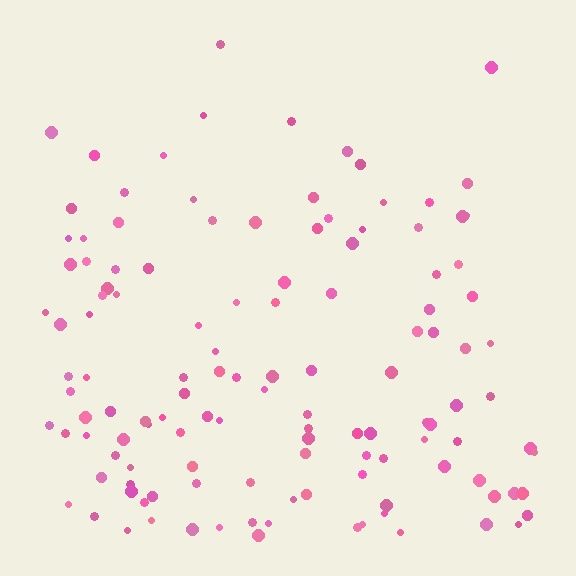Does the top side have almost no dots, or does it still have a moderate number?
Still a moderate number, just noticeably fewer than the bottom.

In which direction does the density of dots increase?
From top to bottom, with the bottom side densest.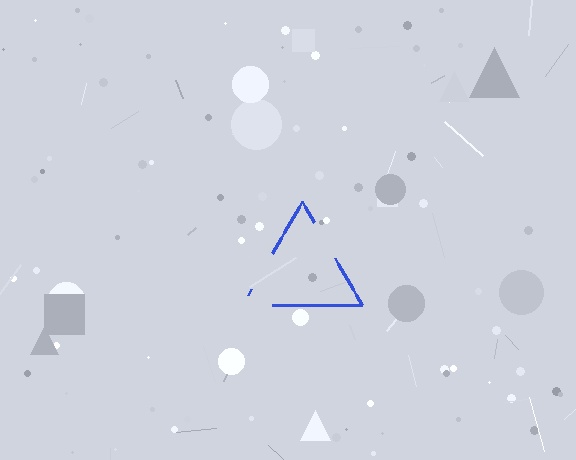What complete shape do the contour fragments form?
The contour fragments form a triangle.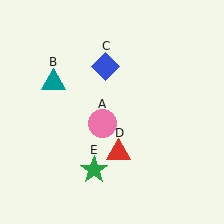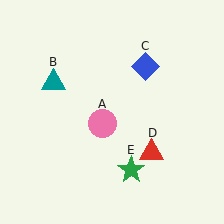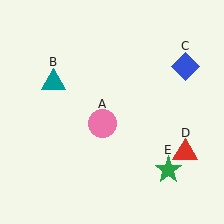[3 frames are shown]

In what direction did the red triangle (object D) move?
The red triangle (object D) moved right.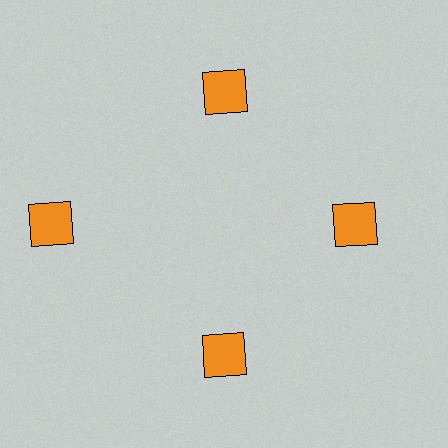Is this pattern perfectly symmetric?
No. The 4 orange squares are arranged in a ring, but one element near the 9 o'clock position is pushed outward from the center, breaking the 4-fold rotational symmetry.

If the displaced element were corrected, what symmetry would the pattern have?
It would have 4-fold rotational symmetry — the pattern would map onto itself every 90 degrees.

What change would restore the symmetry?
The symmetry would be restored by moving it inward, back onto the ring so that all 4 squares sit at equal angles and equal distance from the center.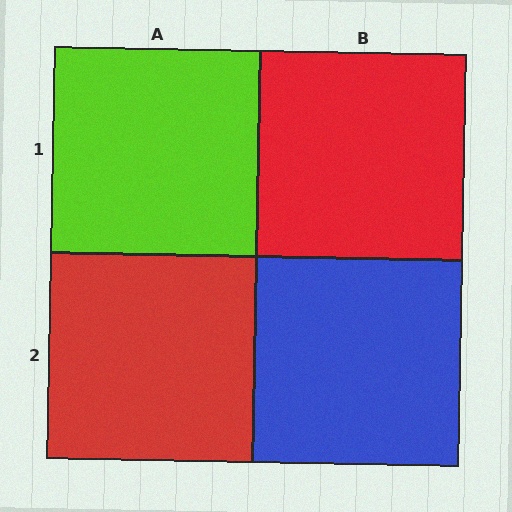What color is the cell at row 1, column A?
Lime.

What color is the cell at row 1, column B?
Red.